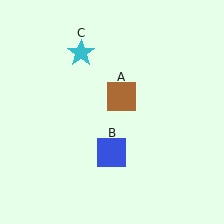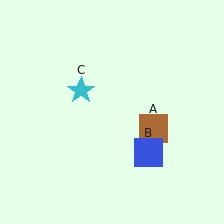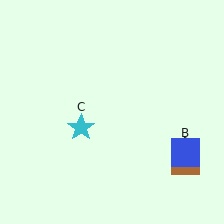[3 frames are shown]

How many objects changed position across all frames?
3 objects changed position: brown square (object A), blue square (object B), cyan star (object C).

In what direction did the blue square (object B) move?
The blue square (object B) moved right.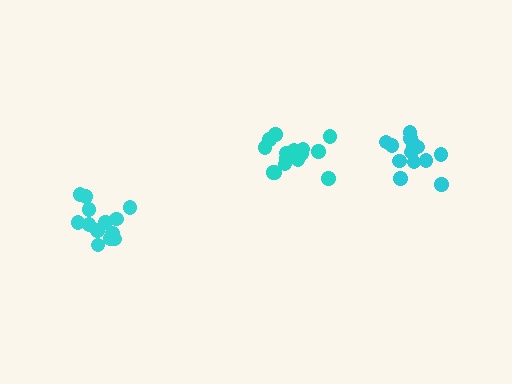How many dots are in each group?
Group 1: 13 dots, Group 2: 15 dots, Group 3: 13 dots (41 total).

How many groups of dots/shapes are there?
There are 3 groups.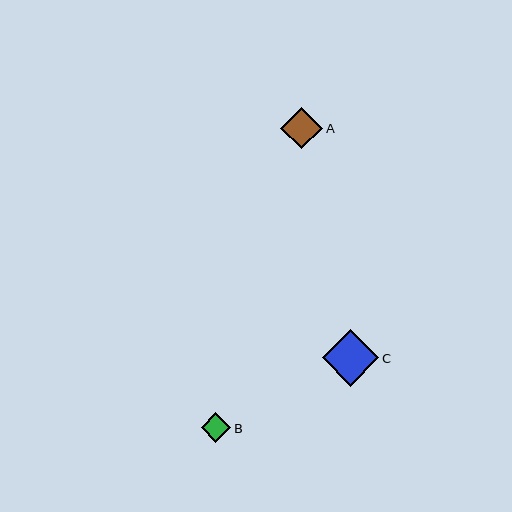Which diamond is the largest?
Diamond C is the largest with a size of approximately 56 pixels.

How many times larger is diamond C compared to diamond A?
Diamond C is approximately 1.4 times the size of diamond A.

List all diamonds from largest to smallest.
From largest to smallest: C, A, B.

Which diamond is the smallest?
Diamond B is the smallest with a size of approximately 30 pixels.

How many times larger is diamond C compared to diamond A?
Diamond C is approximately 1.4 times the size of diamond A.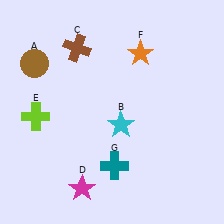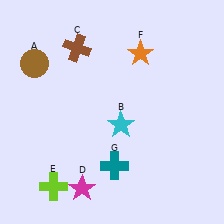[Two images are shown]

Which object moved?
The lime cross (E) moved down.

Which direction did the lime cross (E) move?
The lime cross (E) moved down.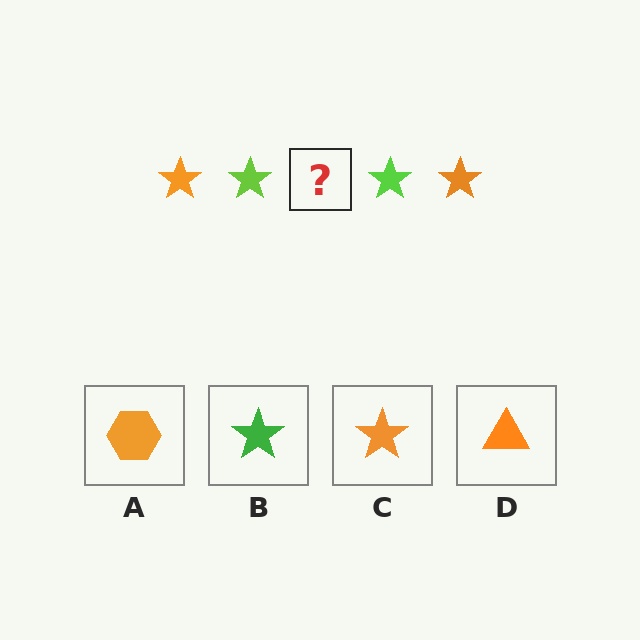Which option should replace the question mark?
Option C.